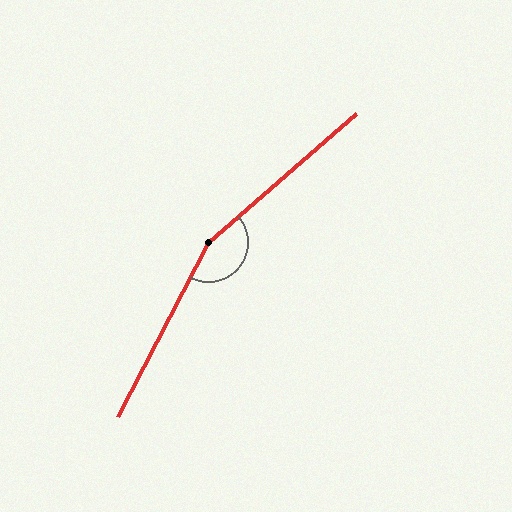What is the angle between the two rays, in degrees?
Approximately 159 degrees.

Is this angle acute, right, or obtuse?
It is obtuse.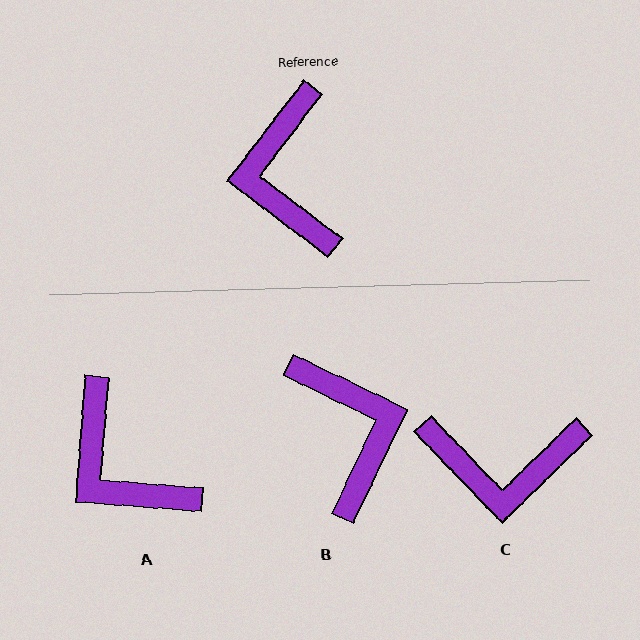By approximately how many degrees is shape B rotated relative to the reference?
Approximately 168 degrees clockwise.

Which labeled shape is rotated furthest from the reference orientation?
B, about 168 degrees away.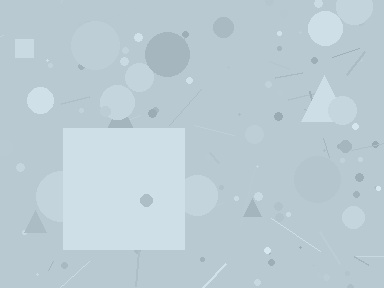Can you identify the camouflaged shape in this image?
The camouflaged shape is a square.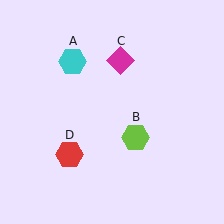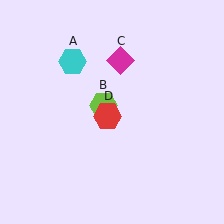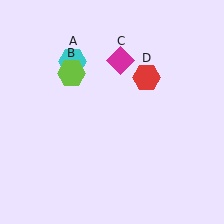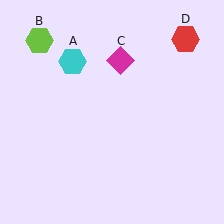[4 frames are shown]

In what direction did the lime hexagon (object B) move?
The lime hexagon (object B) moved up and to the left.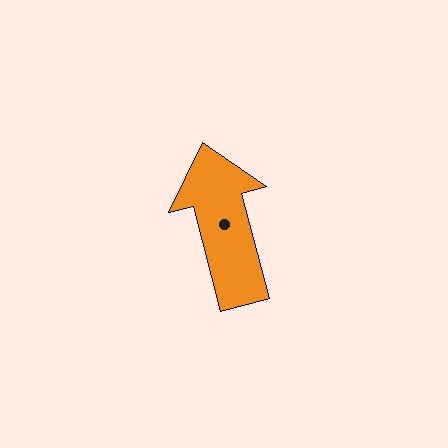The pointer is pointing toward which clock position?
Roughly 12 o'clock.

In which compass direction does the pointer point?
North.